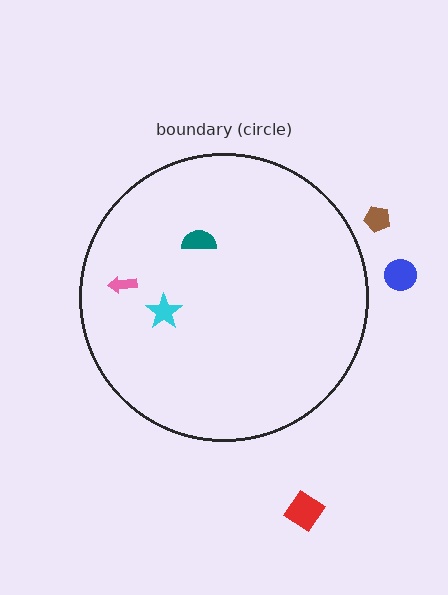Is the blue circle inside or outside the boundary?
Outside.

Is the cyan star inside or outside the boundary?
Inside.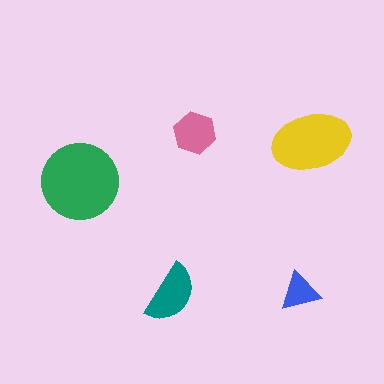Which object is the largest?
The green circle.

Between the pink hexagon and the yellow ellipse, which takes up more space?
The yellow ellipse.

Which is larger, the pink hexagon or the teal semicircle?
The teal semicircle.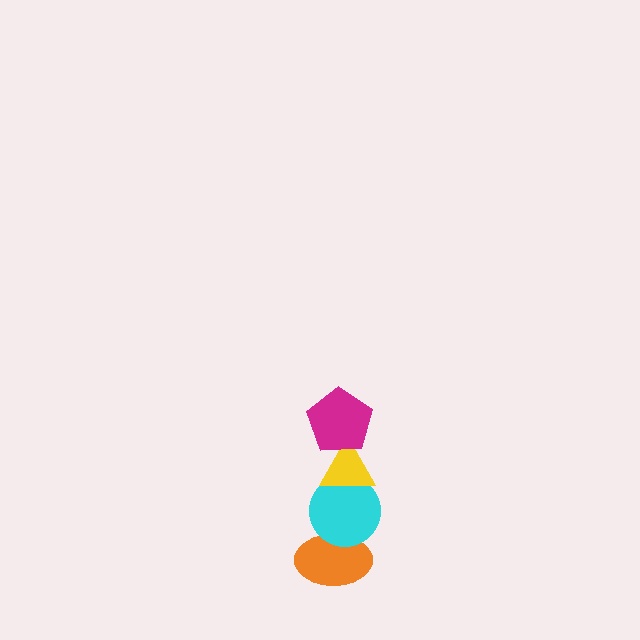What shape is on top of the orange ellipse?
The cyan circle is on top of the orange ellipse.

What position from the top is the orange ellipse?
The orange ellipse is 4th from the top.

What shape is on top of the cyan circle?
The yellow triangle is on top of the cyan circle.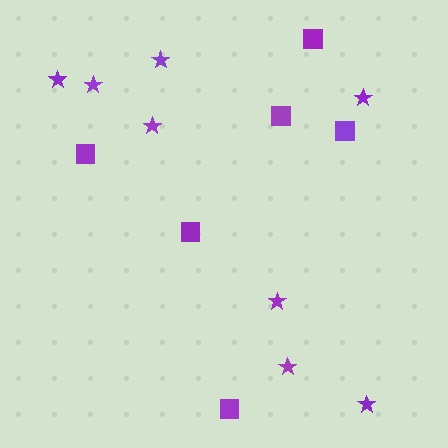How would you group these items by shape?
There are 2 groups: one group of stars (8) and one group of squares (6).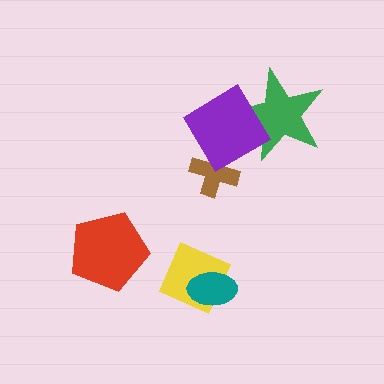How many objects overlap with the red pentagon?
0 objects overlap with the red pentagon.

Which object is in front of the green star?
The purple diamond is in front of the green star.